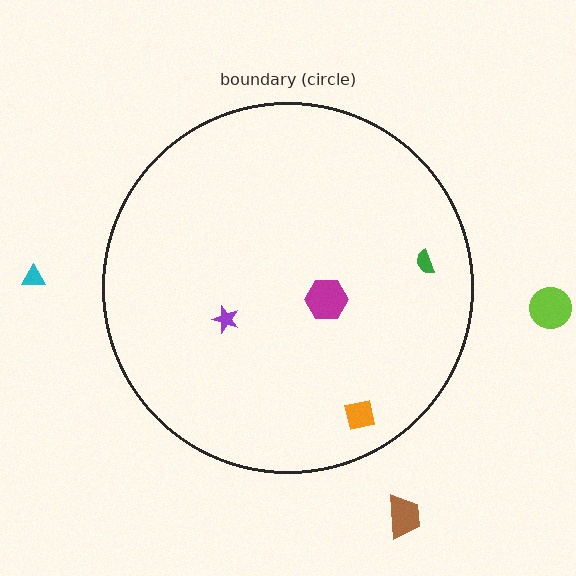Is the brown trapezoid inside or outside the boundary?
Outside.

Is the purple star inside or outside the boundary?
Inside.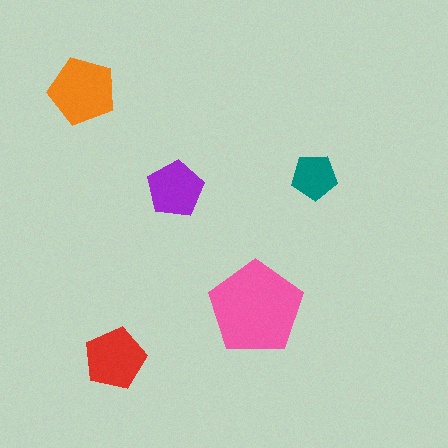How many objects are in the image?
There are 5 objects in the image.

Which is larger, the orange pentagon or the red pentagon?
The orange one.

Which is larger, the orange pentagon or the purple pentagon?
The orange one.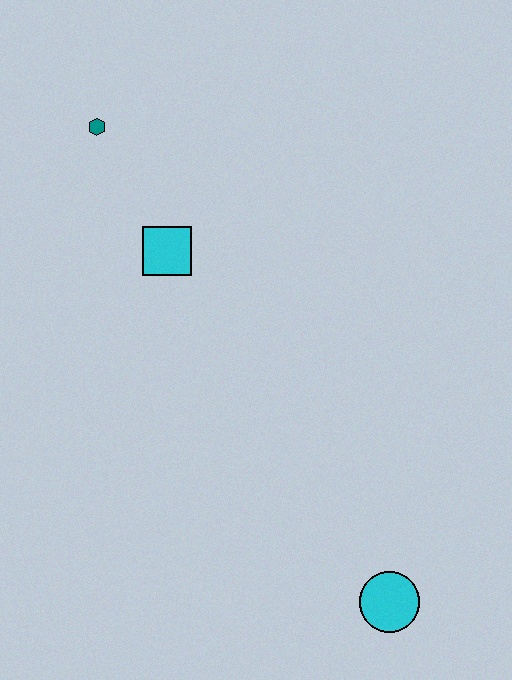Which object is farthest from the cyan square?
The cyan circle is farthest from the cyan square.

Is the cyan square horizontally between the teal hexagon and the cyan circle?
Yes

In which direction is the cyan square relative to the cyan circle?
The cyan square is above the cyan circle.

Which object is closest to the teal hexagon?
The cyan square is closest to the teal hexagon.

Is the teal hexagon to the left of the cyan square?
Yes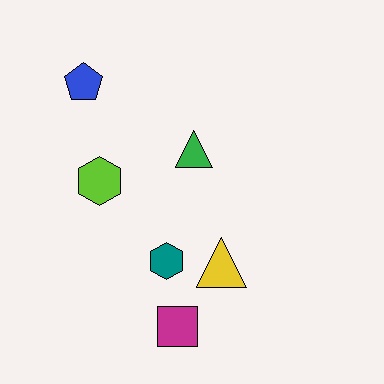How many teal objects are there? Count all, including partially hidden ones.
There is 1 teal object.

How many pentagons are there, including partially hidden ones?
There is 1 pentagon.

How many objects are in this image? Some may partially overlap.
There are 6 objects.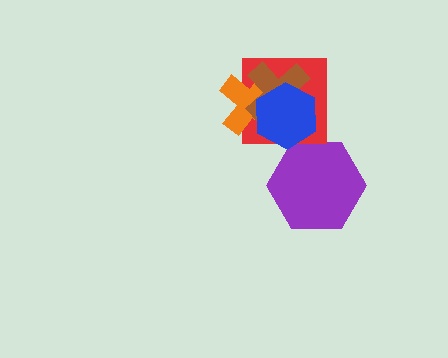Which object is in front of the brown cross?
The blue hexagon is in front of the brown cross.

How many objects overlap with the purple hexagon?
0 objects overlap with the purple hexagon.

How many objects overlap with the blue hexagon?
3 objects overlap with the blue hexagon.